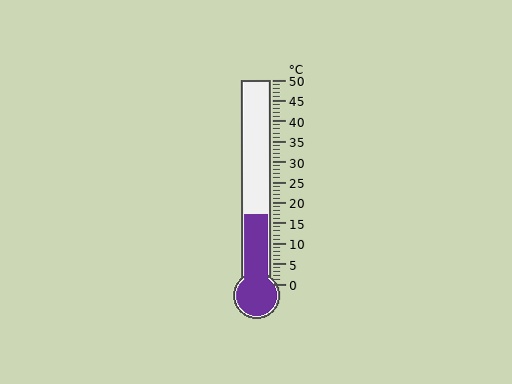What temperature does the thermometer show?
The thermometer shows approximately 17°C.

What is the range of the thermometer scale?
The thermometer scale ranges from 0°C to 50°C.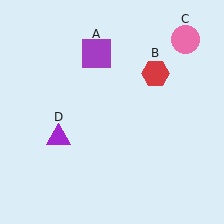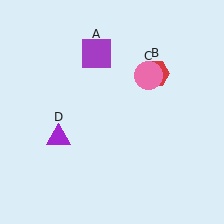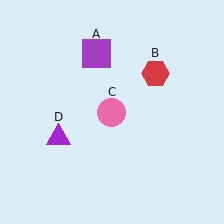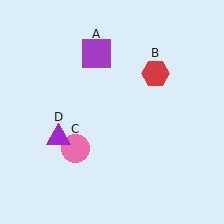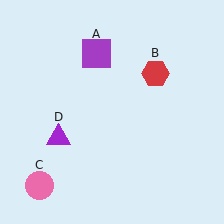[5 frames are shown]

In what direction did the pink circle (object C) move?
The pink circle (object C) moved down and to the left.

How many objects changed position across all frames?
1 object changed position: pink circle (object C).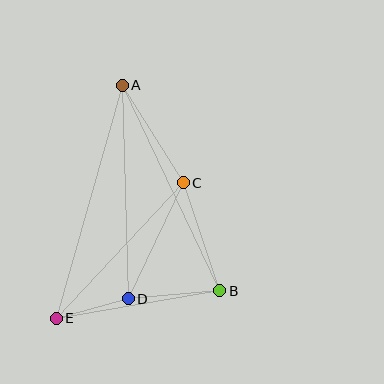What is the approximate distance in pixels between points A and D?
The distance between A and D is approximately 214 pixels.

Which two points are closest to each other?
Points D and E are closest to each other.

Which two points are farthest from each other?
Points A and E are farthest from each other.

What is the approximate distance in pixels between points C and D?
The distance between C and D is approximately 128 pixels.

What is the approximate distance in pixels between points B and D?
The distance between B and D is approximately 92 pixels.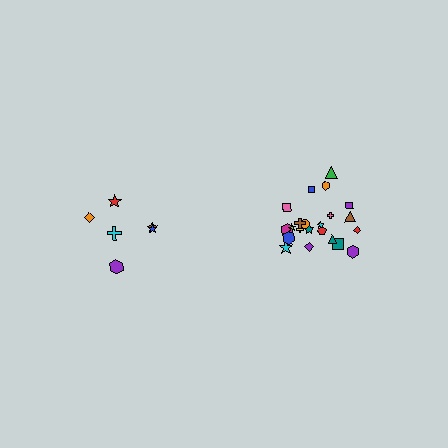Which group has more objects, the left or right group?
The right group.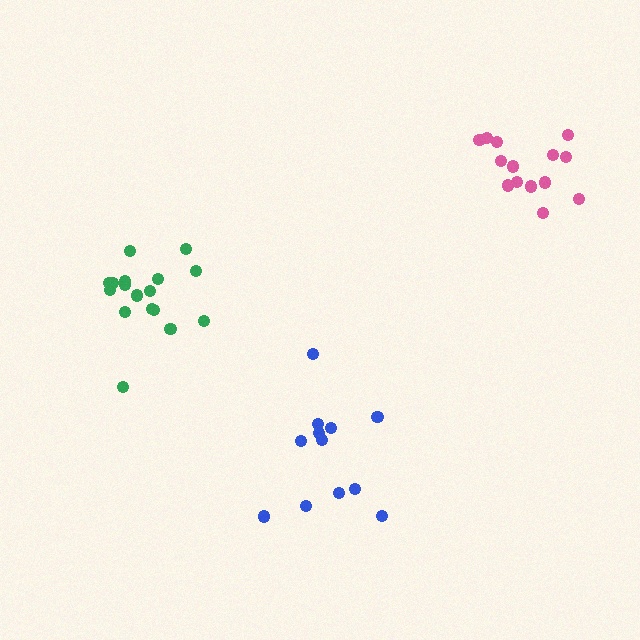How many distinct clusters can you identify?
There are 3 distinct clusters.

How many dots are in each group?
Group 1: 14 dots, Group 2: 17 dots, Group 3: 12 dots (43 total).